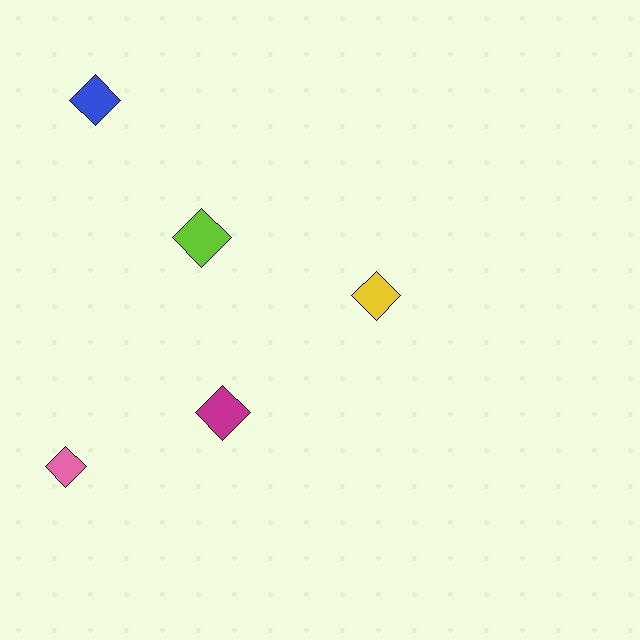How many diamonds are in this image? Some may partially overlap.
There are 5 diamonds.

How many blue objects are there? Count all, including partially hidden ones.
There is 1 blue object.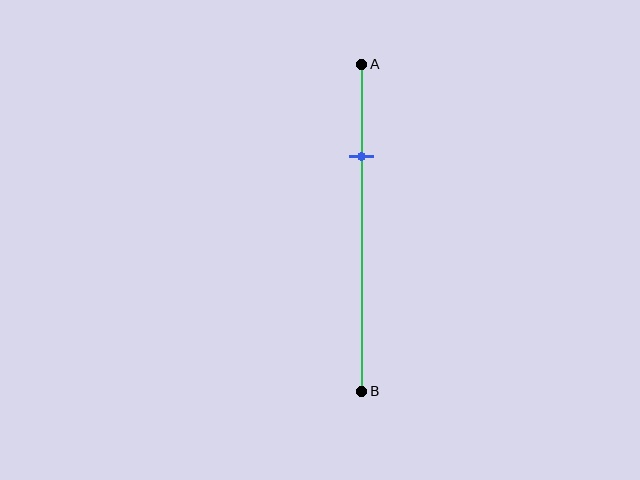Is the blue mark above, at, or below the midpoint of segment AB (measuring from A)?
The blue mark is above the midpoint of segment AB.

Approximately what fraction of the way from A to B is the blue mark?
The blue mark is approximately 30% of the way from A to B.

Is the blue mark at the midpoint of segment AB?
No, the mark is at about 30% from A, not at the 50% midpoint.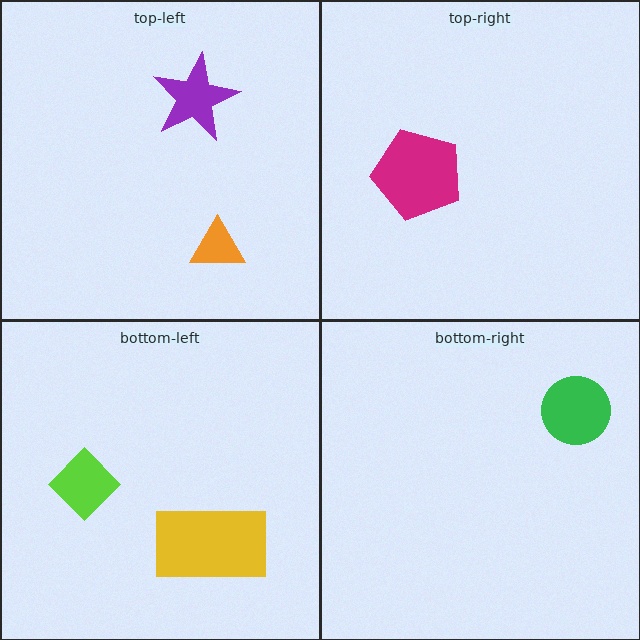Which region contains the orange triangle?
The top-left region.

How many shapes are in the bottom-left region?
2.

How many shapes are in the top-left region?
2.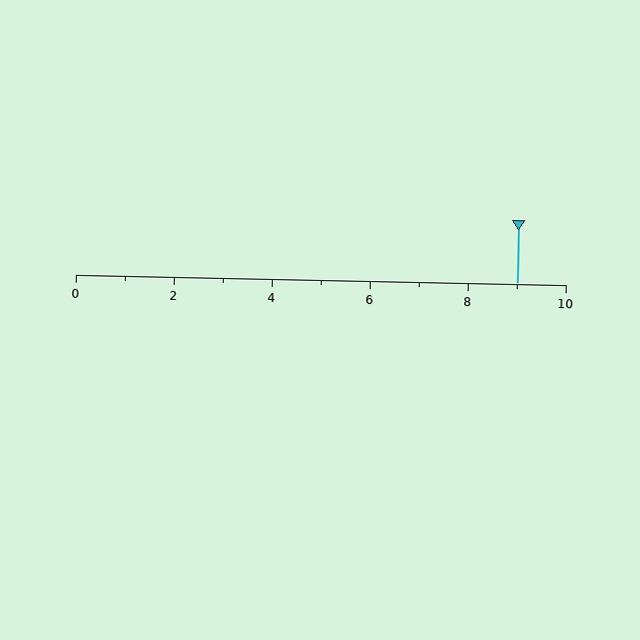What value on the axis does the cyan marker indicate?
The marker indicates approximately 9.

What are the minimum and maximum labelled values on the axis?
The axis runs from 0 to 10.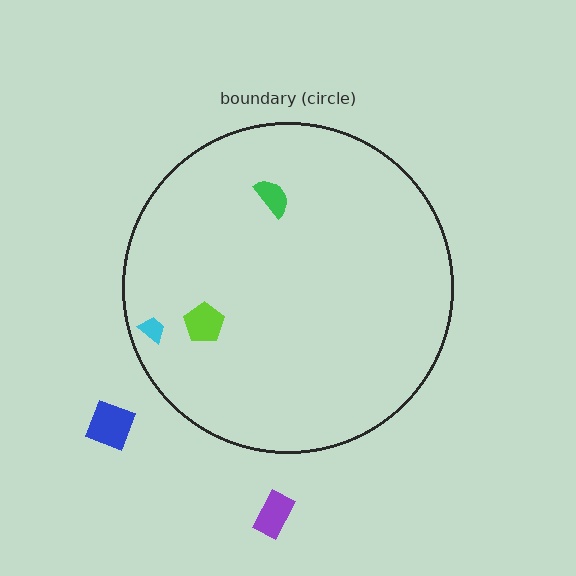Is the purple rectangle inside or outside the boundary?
Outside.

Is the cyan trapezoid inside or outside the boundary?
Inside.